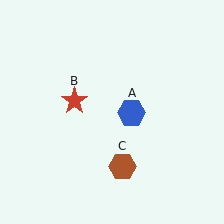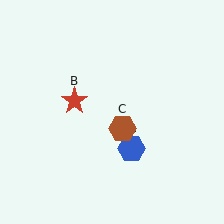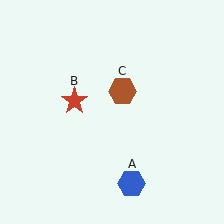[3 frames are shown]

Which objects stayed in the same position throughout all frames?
Red star (object B) remained stationary.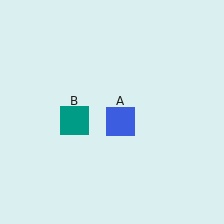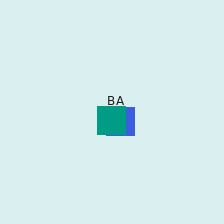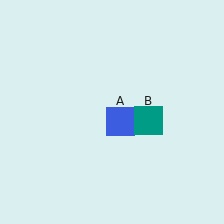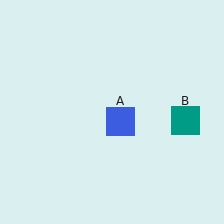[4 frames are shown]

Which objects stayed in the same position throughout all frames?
Blue square (object A) remained stationary.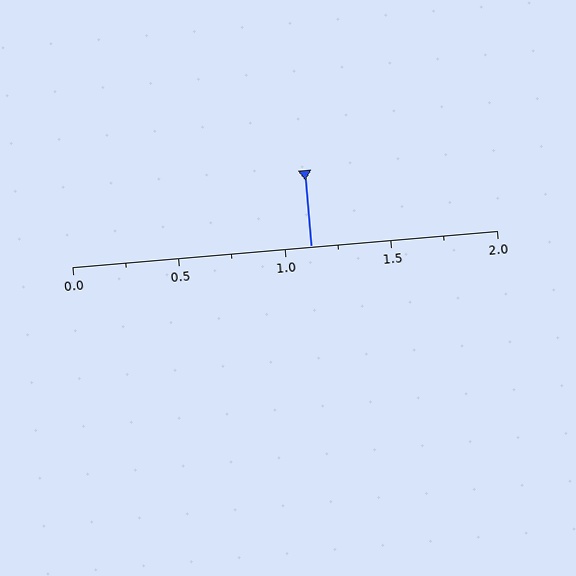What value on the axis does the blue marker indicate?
The marker indicates approximately 1.12.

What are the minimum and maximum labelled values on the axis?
The axis runs from 0.0 to 2.0.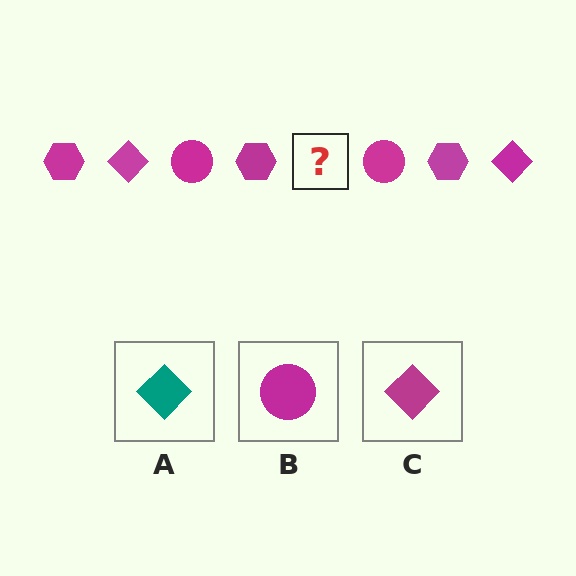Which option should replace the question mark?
Option C.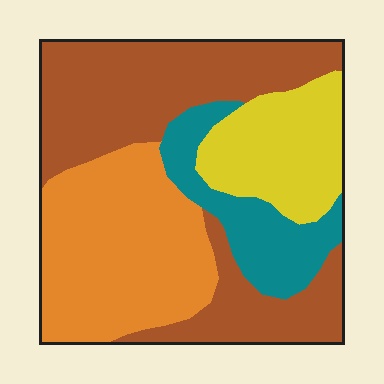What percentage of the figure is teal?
Teal takes up about one eighth (1/8) of the figure.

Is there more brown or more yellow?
Brown.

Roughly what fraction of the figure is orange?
Orange takes up about one third (1/3) of the figure.